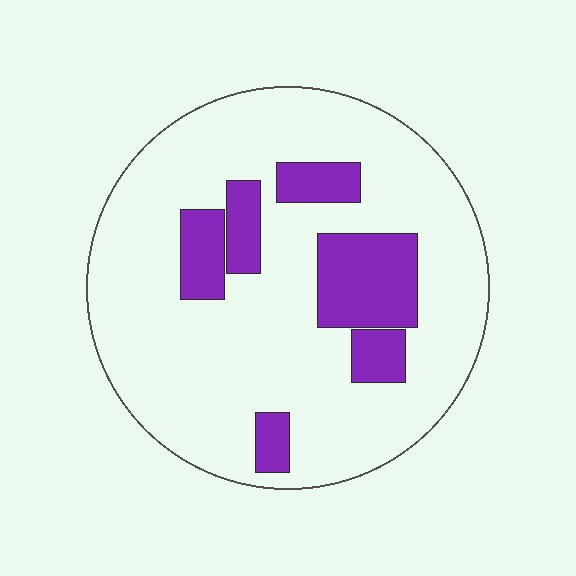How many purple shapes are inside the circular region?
6.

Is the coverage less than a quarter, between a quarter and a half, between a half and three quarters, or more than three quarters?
Less than a quarter.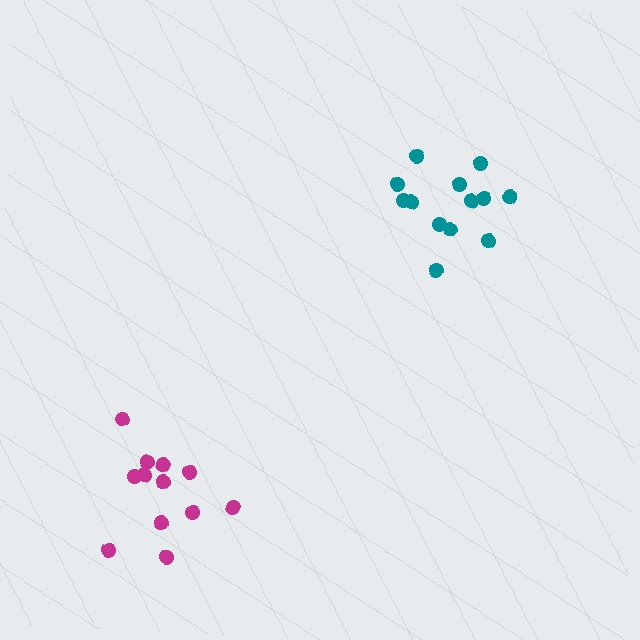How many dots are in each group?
Group 1: 13 dots, Group 2: 12 dots (25 total).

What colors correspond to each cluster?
The clusters are colored: teal, magenta.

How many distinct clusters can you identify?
There are 2 distinct clusters.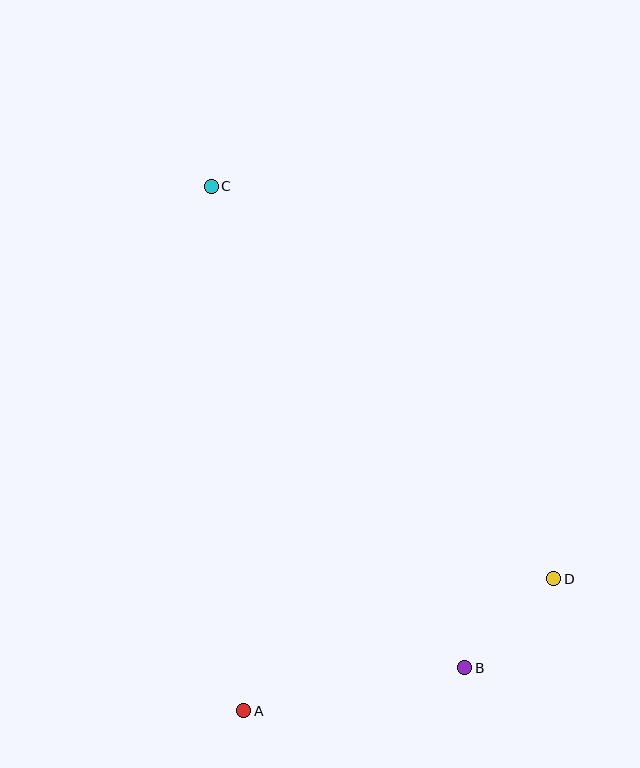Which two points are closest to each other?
Points B and D are closest to each other.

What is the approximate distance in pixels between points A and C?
The distance between A and C is approximately 526 pixels.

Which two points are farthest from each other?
Points B and C are farthest from each other.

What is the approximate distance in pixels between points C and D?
The distance between C and D is approximately 521 pixels.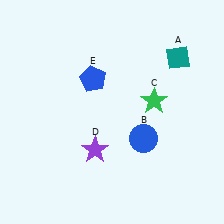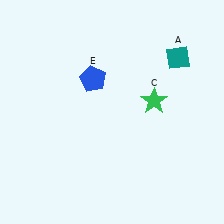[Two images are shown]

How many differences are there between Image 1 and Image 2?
There are 2 differences between the two images.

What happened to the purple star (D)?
The purple star (D) was removed in Image 2. It was in the bottom-left area of Image 1.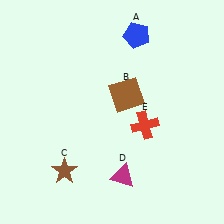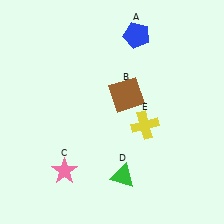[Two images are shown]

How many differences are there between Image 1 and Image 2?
There are 3 differences between the two images.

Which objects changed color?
C changed from brown to pink. D changed from magenta to green. E changed from red to yellow.